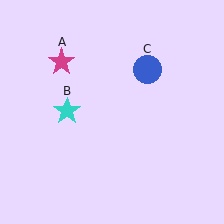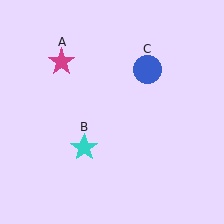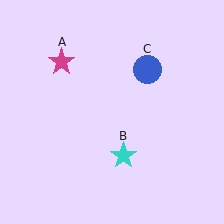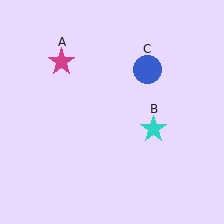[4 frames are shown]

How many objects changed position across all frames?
1 object changed position: cyan star (object B).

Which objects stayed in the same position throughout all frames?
Magenta star (object A) and blue circle (object C) remained stationary.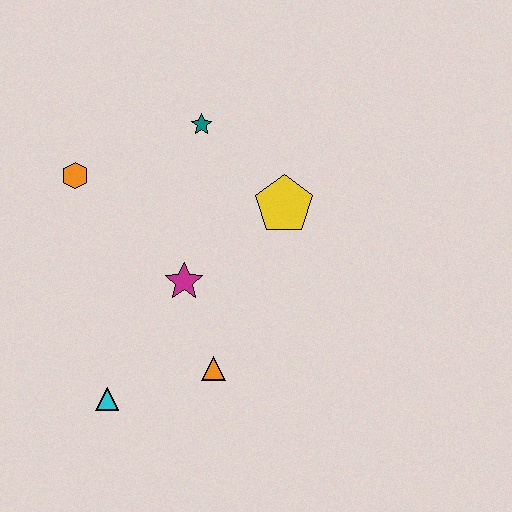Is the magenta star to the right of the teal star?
No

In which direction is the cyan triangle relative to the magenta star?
The cyan triangle is below the magenta star.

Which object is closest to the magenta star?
The orange triangle is closest to the magenta star.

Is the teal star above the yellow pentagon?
Yes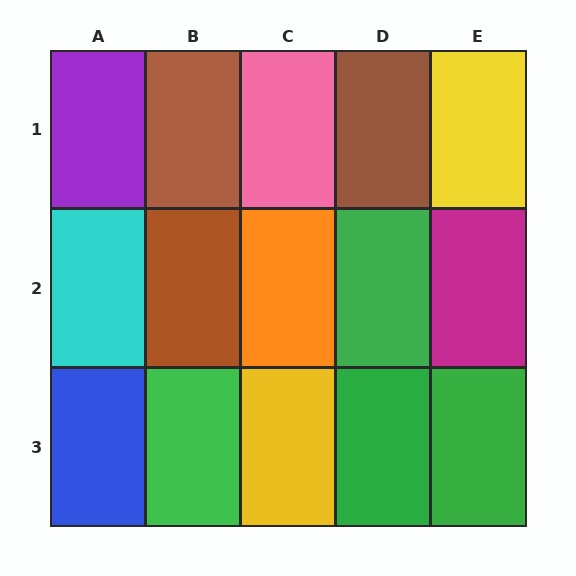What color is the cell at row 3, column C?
Yellow.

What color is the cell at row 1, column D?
Brown.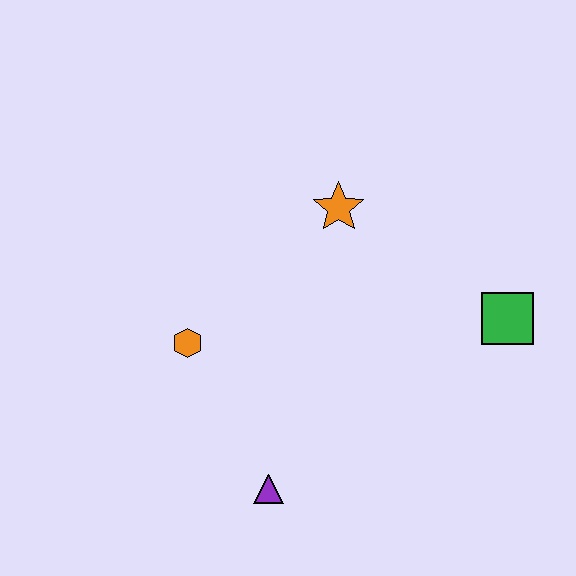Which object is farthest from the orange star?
The purple triangle is farthest from the orange star.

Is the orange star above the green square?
Yes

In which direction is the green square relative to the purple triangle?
The green square is to the right of the purple triangle.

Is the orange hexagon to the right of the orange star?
No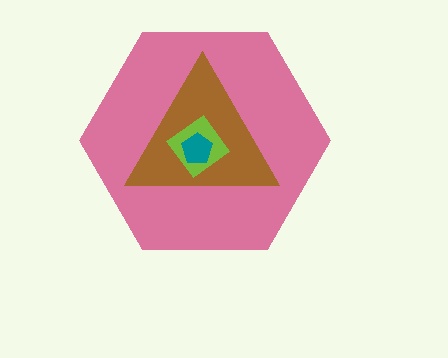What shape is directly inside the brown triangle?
The lime diamond.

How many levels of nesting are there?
4.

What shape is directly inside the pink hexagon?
The brown triangle.